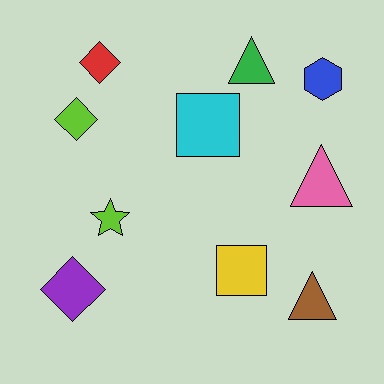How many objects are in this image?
There are 10 objects.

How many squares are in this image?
There are 2 squares.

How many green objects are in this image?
There is 1 green object.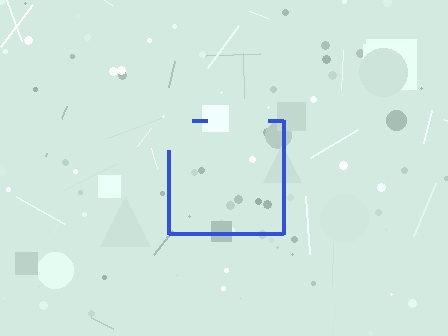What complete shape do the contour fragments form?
The contour fragments form a square.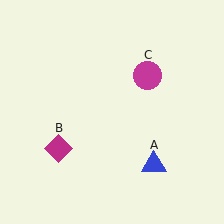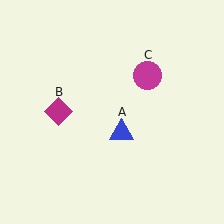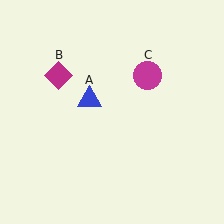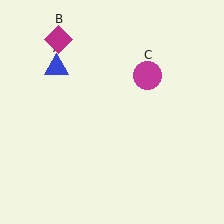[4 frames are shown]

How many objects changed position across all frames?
2 objects changed position: blue triangle (object A), magenta diamond (object B).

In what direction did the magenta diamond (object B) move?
The magenta diamond (object B) moved up.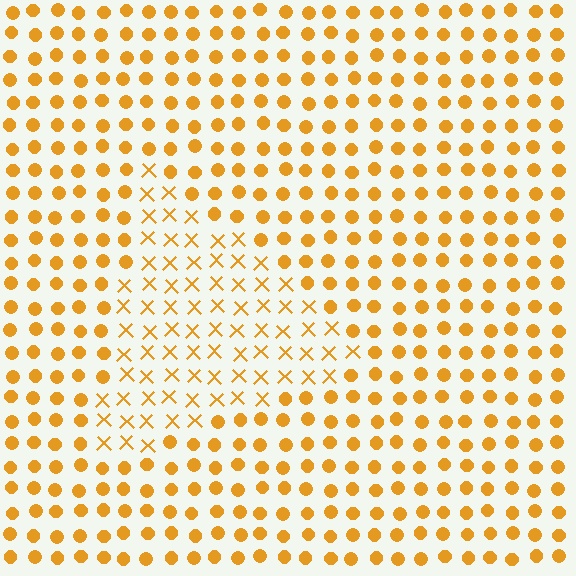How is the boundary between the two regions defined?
The boundary is defined by a change in element shape: X marks inside vs. circles outside. All elements share the same color and spacing.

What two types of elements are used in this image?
The image uses X marks inside the triangle region and circles outside it.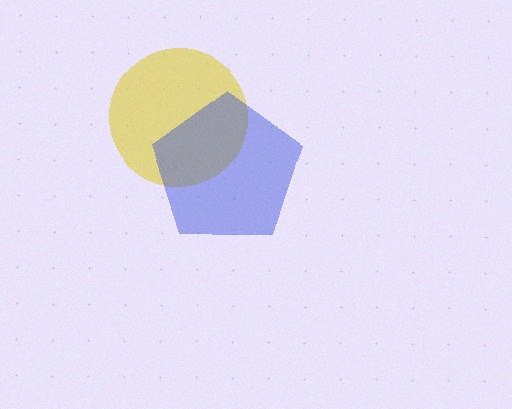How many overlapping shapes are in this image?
There are 2 overlapping shapes in the image.